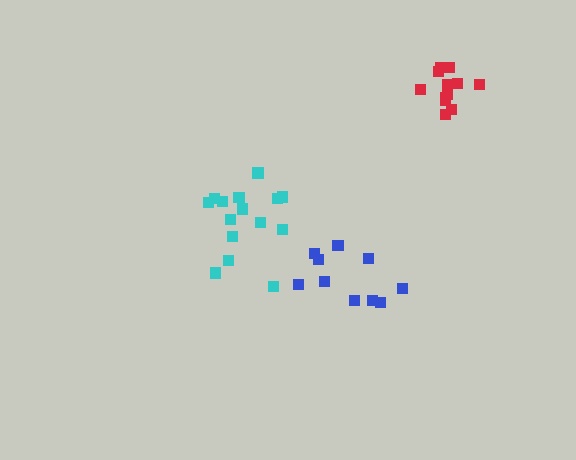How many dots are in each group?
Group 1: 15 dots, Group 2: 10 dots, Group 3: 13 dots (38 total).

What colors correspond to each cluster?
The clusters are colored: cyan, blue, red.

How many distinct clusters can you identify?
There are 3 distinct clusters.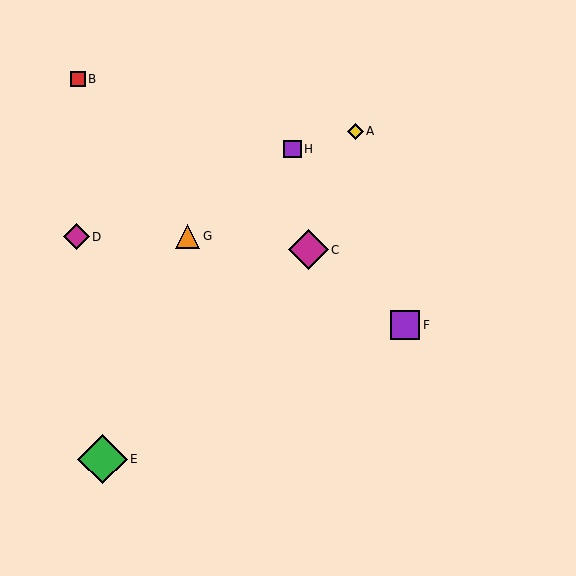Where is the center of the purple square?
The center of the purple square is at (293, 149).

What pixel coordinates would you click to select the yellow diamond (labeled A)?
Click at (355, 131) to select the yellow diamond A.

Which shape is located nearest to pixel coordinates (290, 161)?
The purple square (labeled H) at (293, 149) is nearest to that location.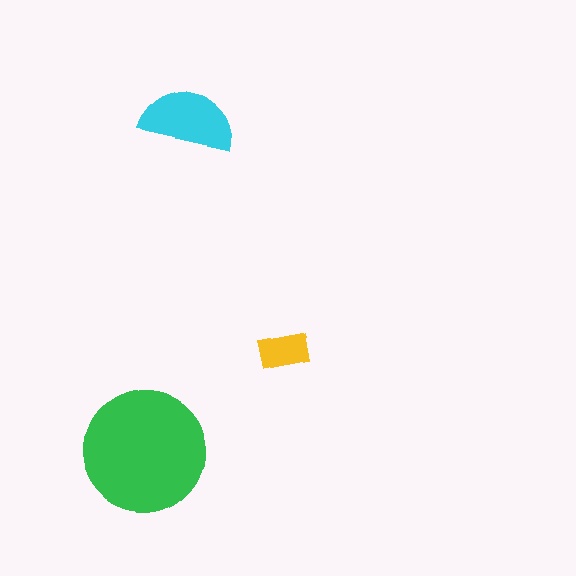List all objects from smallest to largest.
The yellow rectangle, the cyan semicircle, the green circle.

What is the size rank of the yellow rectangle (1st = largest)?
3rd.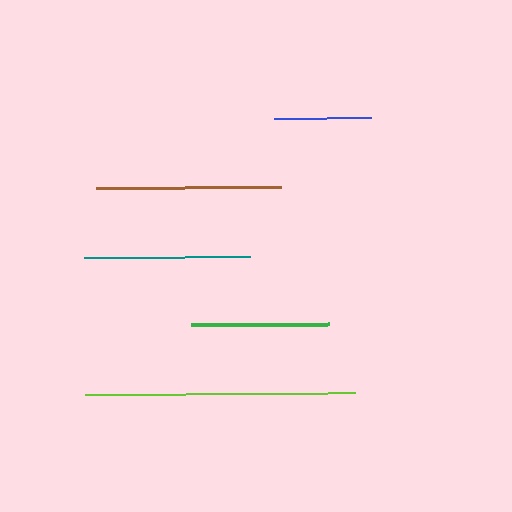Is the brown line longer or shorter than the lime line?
The lime line is longer than the brown line.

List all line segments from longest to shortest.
From longest to shortest: lime, brown, teal, green, blue.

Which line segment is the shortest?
The blue line is the shortest at approximately 98 pixels.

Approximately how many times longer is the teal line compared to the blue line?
The teal line is approximately 1.7 times the length of the blue line.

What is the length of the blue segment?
The blue segment is approximately 98 pixels long.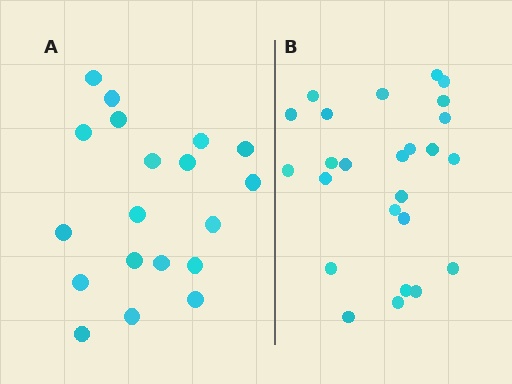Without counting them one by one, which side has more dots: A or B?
Region B (the right region) has more dots.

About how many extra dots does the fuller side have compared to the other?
Region B has about 6 more dots than region A.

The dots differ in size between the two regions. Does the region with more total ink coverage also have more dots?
No. Region A has more total ink coverage because its dots are larger, but region B actually contains more individual dots. Total area can be misleading — the number of items is what matters here.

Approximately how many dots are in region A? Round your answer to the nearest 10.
About 20 dots. (The exact count is 19, which rounds to 20.)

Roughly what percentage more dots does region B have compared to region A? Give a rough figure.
About 30% more.